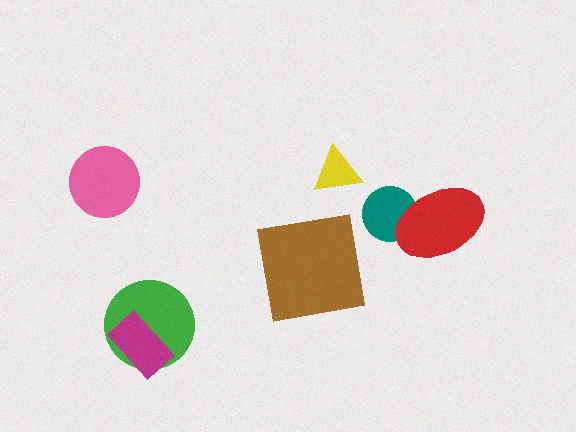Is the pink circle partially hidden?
No, no other shape covers it.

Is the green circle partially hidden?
Yes, it is partially covered by another shape.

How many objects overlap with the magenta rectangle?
1 object overlaps with the magenta rectangle.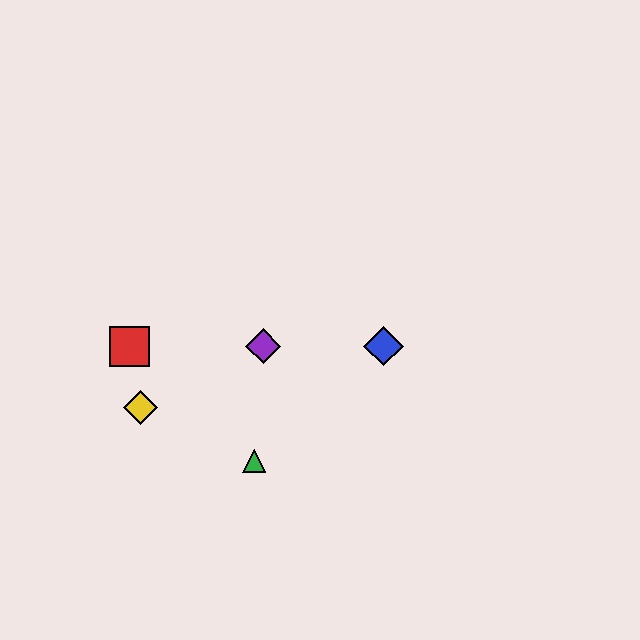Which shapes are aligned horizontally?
The red square, the blue diamond, the purple diamond are aligned horizontally.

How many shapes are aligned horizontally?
3 shapes (the red square, the blue diamond, the purple diamond) are aligned horizontally.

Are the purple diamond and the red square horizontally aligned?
Yes, both are at y≈346.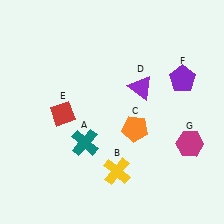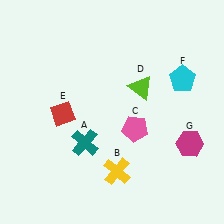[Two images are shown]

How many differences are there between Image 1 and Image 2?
There are 3 differences between the two images.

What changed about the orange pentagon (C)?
In Image 1, C is orange. In Image 2, it changed to pink.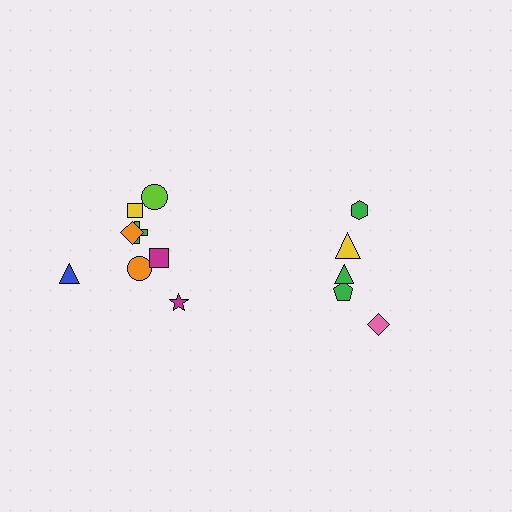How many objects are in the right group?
There are 5 objects.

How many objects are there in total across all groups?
There are 13 objects.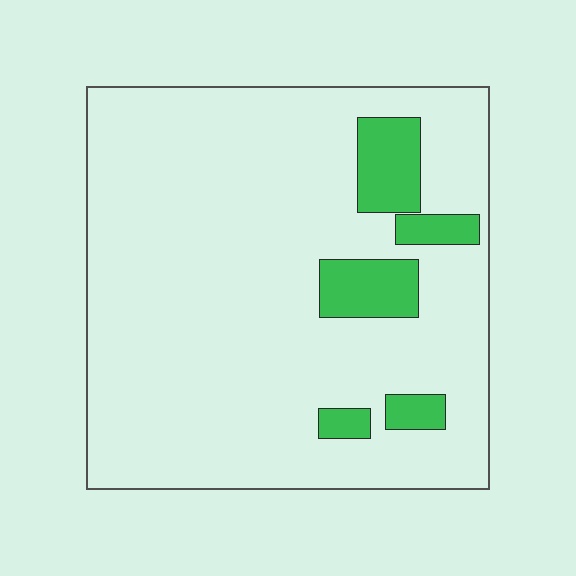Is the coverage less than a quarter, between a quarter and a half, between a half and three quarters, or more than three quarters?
Less than a quarter.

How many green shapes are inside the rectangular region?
5.